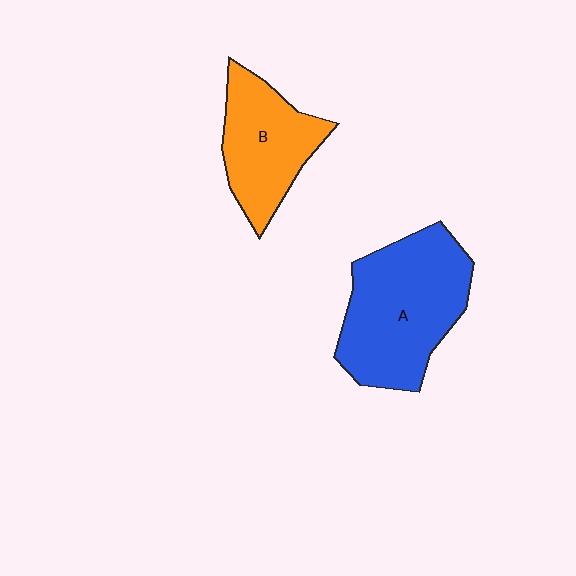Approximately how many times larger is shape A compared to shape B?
Approximately 1.5 times.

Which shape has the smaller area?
Shape B (orange).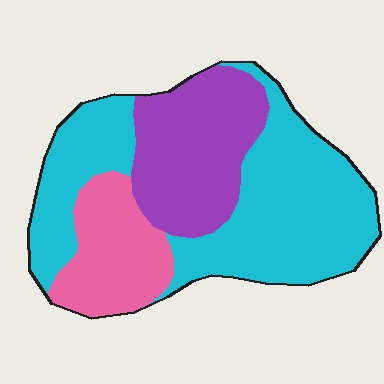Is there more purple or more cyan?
Cyan.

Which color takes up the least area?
Pink, at roughly 20%.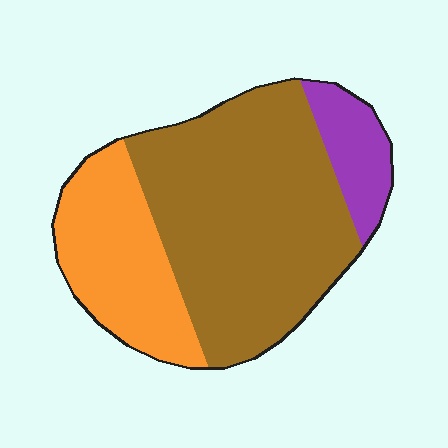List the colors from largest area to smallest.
From largest to smallest: brown, orange, purple.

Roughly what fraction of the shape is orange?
Orange covers about 30% of the shape.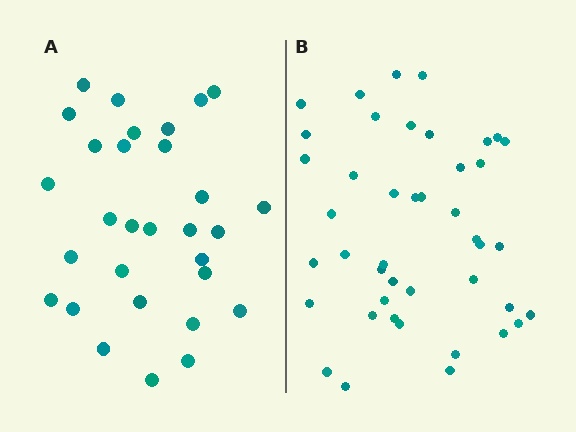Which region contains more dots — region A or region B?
Region B (the right region) has more dots.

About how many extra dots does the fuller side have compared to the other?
Region B has approximately 15 more dots than region A.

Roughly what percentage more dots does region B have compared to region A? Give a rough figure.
About 45% more.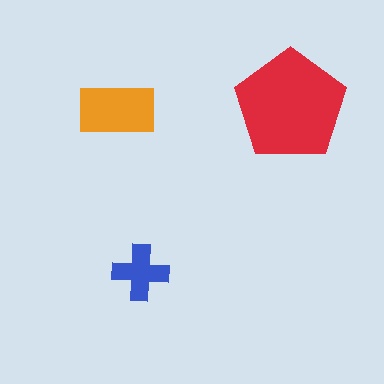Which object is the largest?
The red pentagon.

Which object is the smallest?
The blue cross.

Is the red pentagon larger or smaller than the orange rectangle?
Larger.